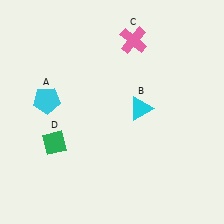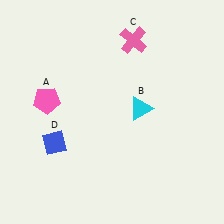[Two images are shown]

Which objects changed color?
A changed from cyan to pink. D changed from green to blue.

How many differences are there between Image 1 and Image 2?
There are 2 differences between the two images.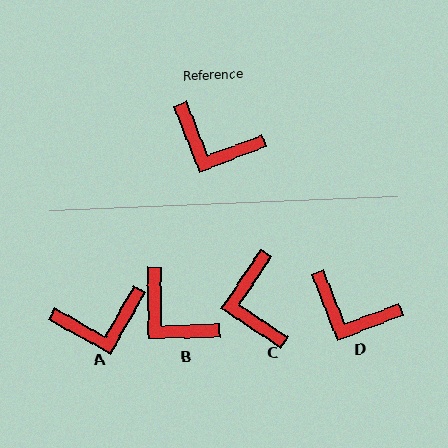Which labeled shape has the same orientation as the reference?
D.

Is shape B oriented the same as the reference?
No, it is off by about 20 degrees.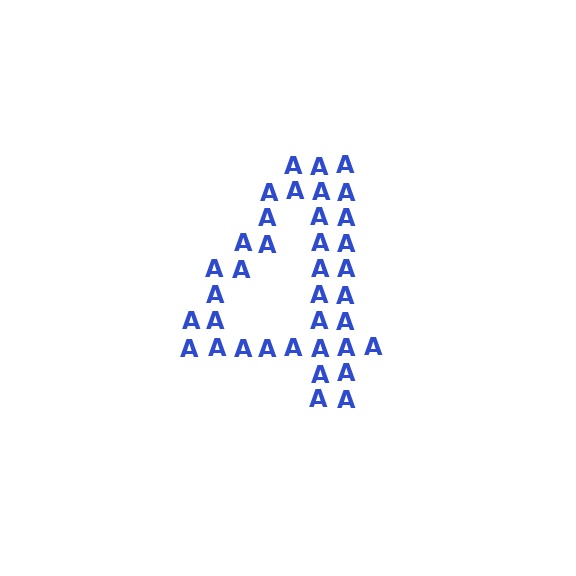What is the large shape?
The large shape is the digit 4.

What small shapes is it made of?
It is made of small letter A's.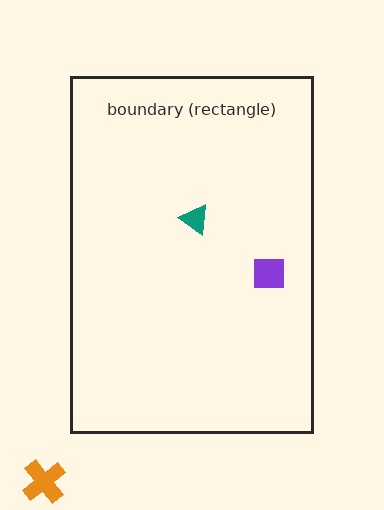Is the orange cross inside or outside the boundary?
Outside.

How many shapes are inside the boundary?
2 inside, 1 outside.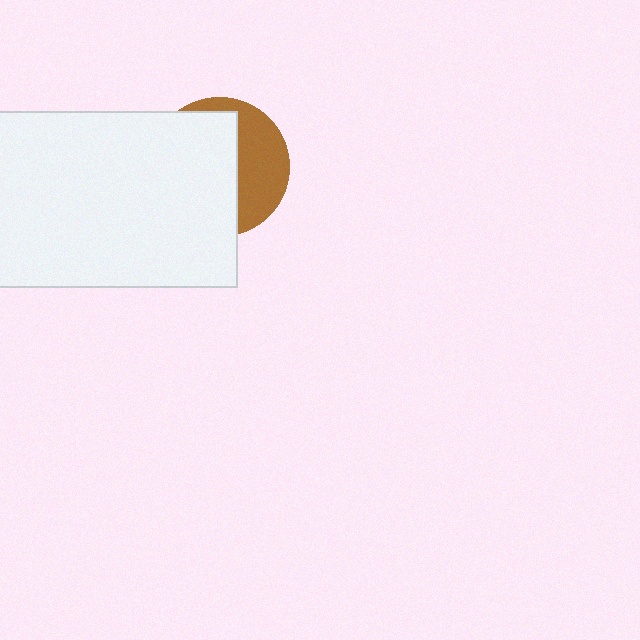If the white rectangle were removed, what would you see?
You would see the complete brown circle.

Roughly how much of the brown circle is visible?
A small part of it is visible (roughly 38%).